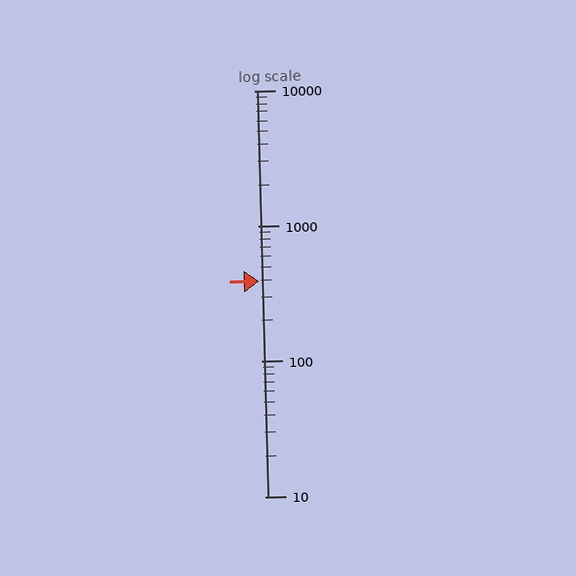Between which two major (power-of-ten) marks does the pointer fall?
The pointer is between 100 and 1000.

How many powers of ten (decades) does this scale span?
The scale spans 3 decades, from 10 to 10000.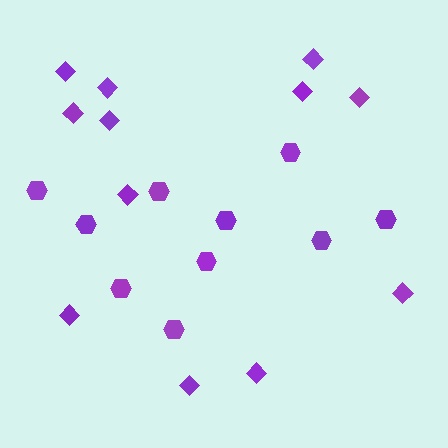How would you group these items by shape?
There are 2 groups: one group of hexagons (10) and one group of diamonds (12).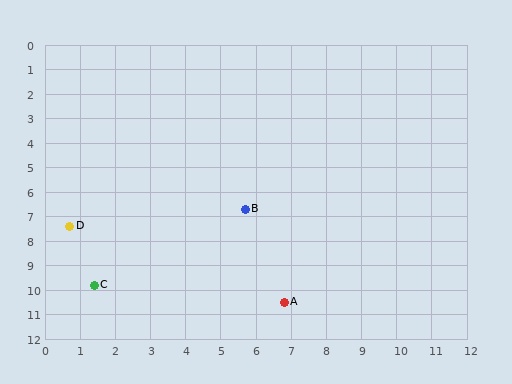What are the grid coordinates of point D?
Point D is at approximately (0.7, 7.4).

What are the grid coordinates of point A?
Point A is at approximately (6.8, 10.5).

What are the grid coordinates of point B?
Point B is at approximately (5.7, 6.7).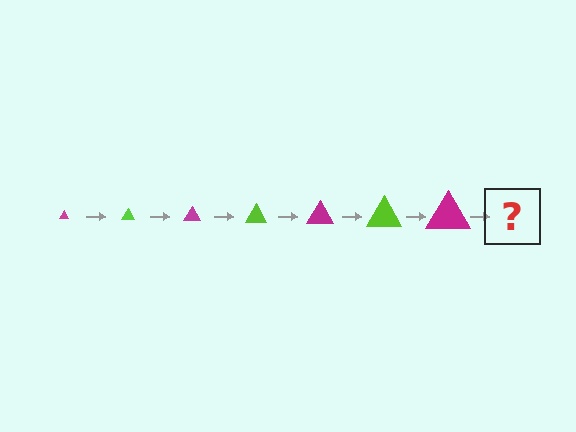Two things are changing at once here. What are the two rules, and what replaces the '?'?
The two rules are that the triangle grows larger each step and the color cycles through magenta and lime. The '?' should be a lime triangle, larger than the previous one.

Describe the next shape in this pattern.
It should be a lime triangle, larger than the previous one.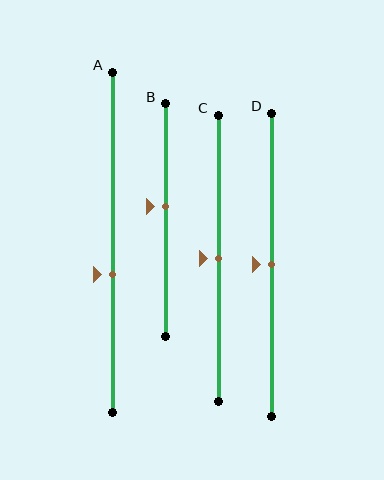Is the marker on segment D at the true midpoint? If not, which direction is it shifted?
Yes, the marker on segment D is at the true midpoint.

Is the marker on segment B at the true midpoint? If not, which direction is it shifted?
No, the marker on segment B is shifted upward by about 6% of the segment length.